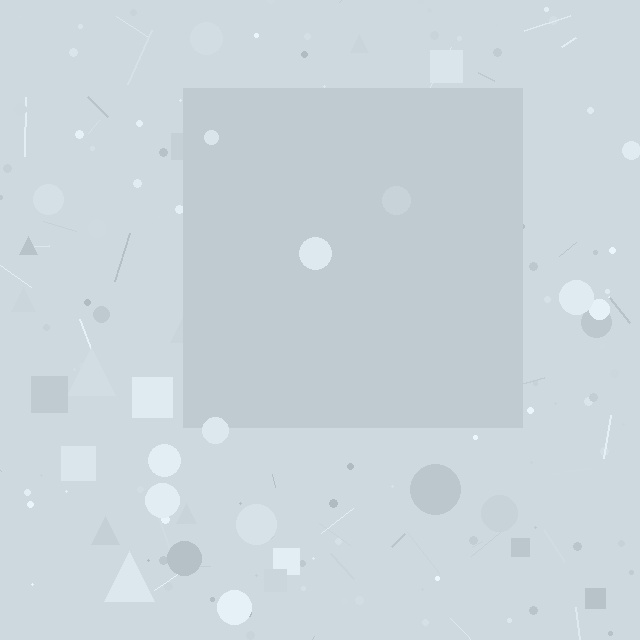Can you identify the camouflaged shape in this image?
The camouflaged shape is a square.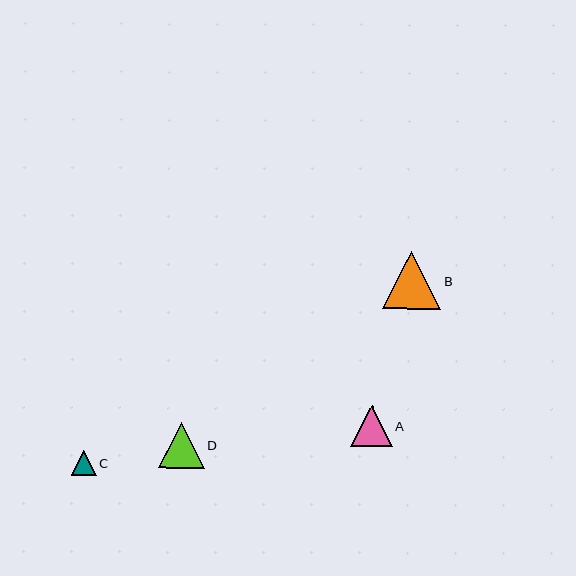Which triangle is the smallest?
Triangle C is the smallest with a size of approximately 25 pixels.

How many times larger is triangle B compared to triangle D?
Triangle B is approximately 1.3 times the size of triangle D.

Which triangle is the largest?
Triangle B is the largest with a size of approximately 58 pixels.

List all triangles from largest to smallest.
From largest to smallest: B, D, A, C.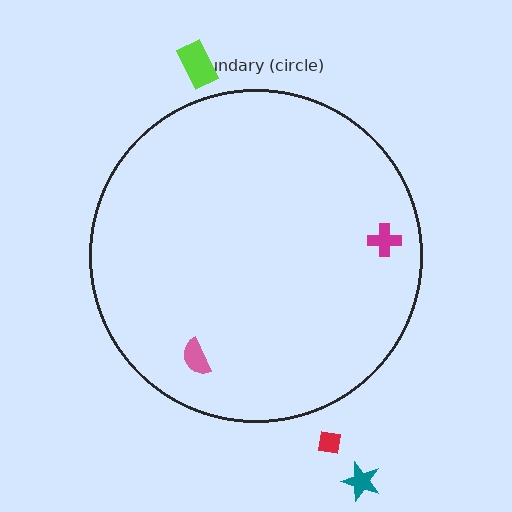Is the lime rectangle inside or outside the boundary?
Outside.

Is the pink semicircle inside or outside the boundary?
Inside.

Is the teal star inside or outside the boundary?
Outside.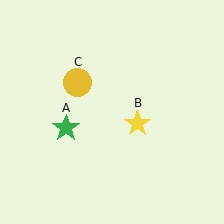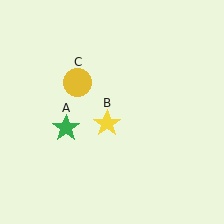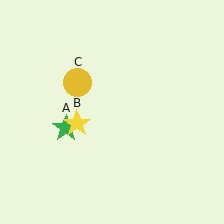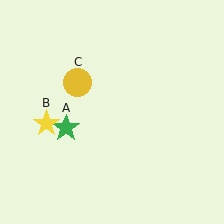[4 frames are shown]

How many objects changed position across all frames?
1 object changed position: yellow star (object B).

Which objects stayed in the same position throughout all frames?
Green star (object A) and yellow circle (object C) remained stationary.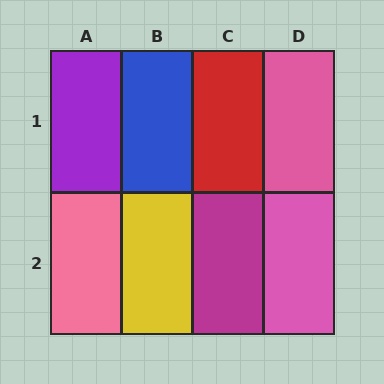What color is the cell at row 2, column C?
Magenta.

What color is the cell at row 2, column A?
Pink.